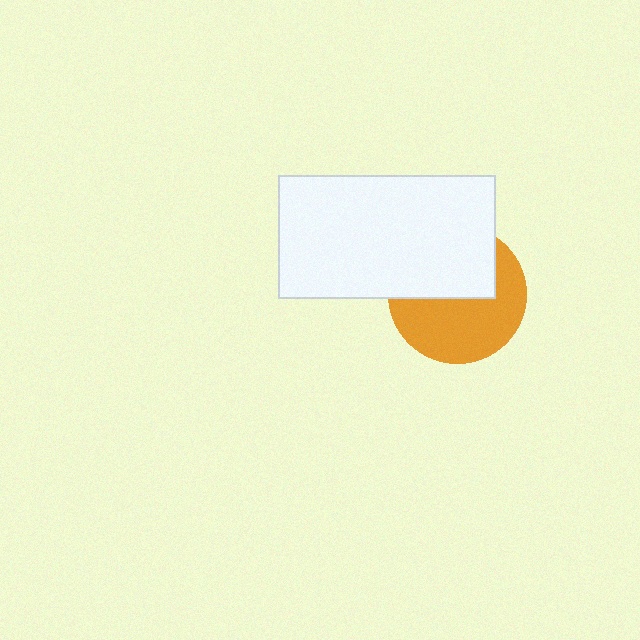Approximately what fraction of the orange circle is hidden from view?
Roughly 45% of the orange circle is hidden behind the white rectangle.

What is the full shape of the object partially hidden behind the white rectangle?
The partially hidden object is an orange circle.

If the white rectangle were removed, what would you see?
You would see the complete orange circle.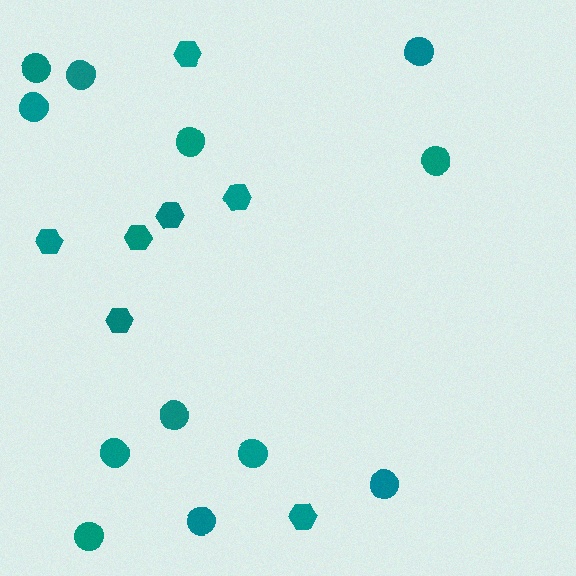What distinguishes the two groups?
There are 2 groups: one group of circles (12) and one group of hexagons (7).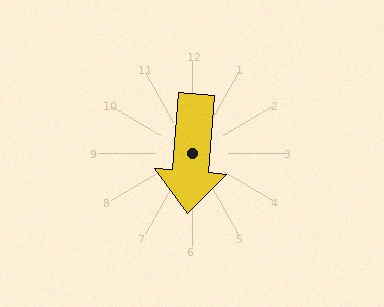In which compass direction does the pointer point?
South.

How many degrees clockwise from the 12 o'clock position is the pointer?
Approximately 185 degrees.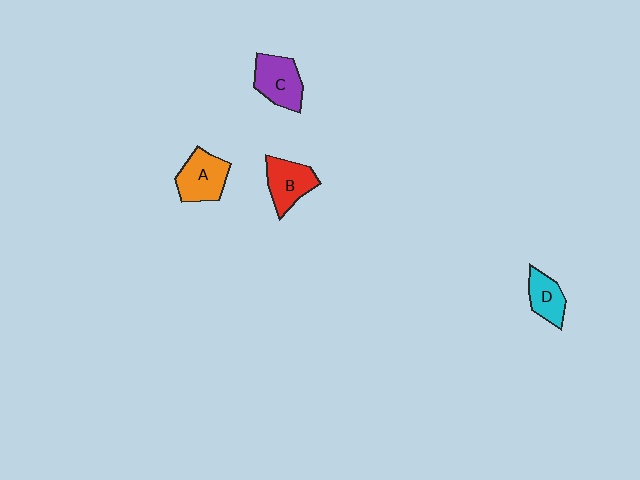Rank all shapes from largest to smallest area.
From largest to smallest: C (purple), A (orange), B (red), D (cyan).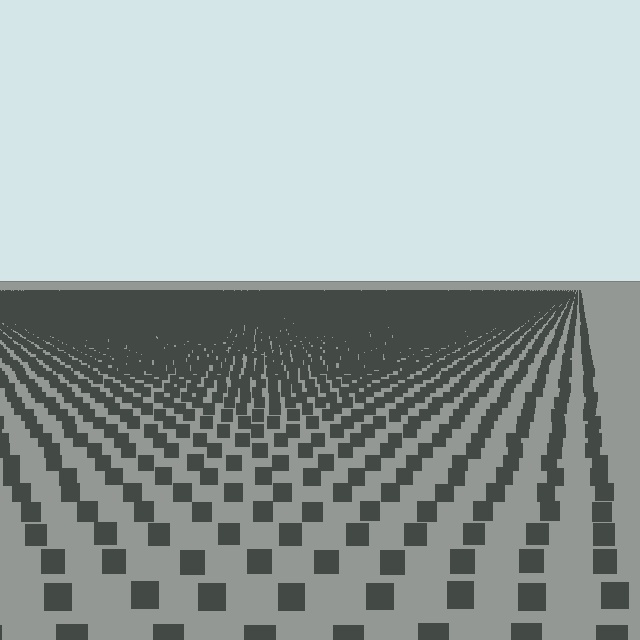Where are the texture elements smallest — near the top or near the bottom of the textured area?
Near the top.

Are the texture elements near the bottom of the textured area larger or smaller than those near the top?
Larger. Near the bottom, elements are closer to the viewer and appear at a bigger on-screen size.